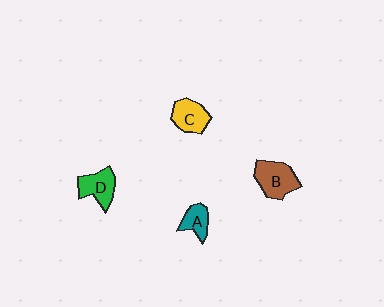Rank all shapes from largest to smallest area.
From largest to smallest: B (brown), D (green), C (yellow), A (teal).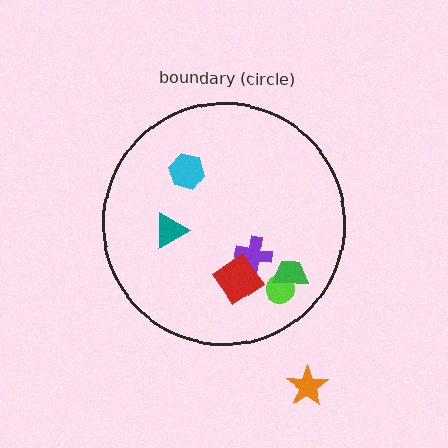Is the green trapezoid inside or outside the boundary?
Inside.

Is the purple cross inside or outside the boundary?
Inside.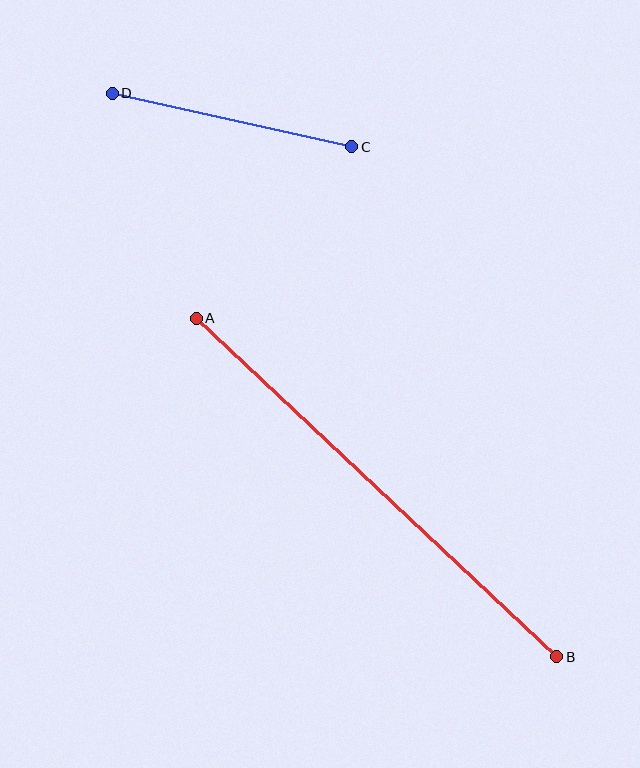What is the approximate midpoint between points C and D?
The midpoint is at approximately (232, 120) pixels.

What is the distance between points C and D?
The distance is approximately 245 pixels.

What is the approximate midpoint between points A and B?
The midpoint is at approximately (376, 487) pixels.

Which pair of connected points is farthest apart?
Points A and B are farthest apart.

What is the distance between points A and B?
The distance is approximately 495 pixels.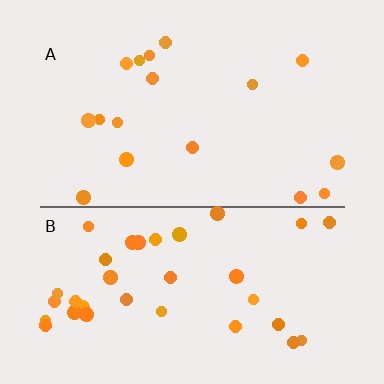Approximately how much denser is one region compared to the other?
Approximately 2.1× — region B over region A.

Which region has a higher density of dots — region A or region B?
B (the bottom).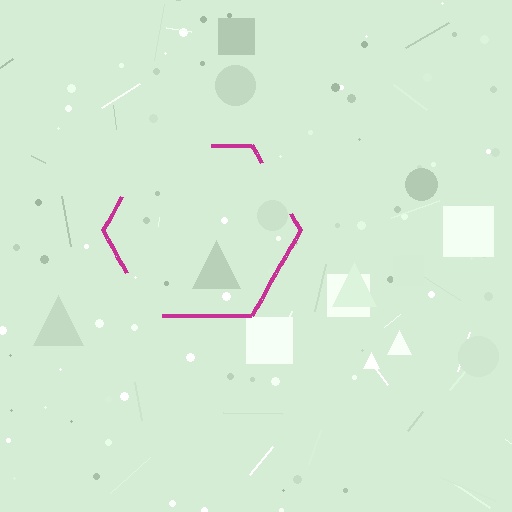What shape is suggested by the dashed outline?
The dashed outline suggests a hexagon.